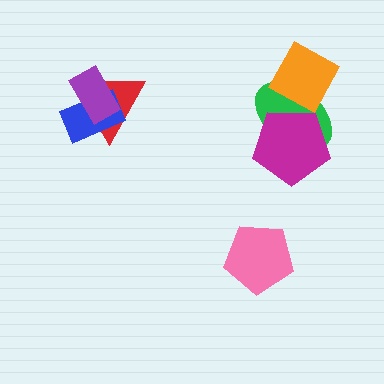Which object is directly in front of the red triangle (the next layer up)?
The blue rectangle is directly in front of the red triangle.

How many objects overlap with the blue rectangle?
2 objects overlap with the blue rectangle.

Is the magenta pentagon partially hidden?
No, no other shape covers it.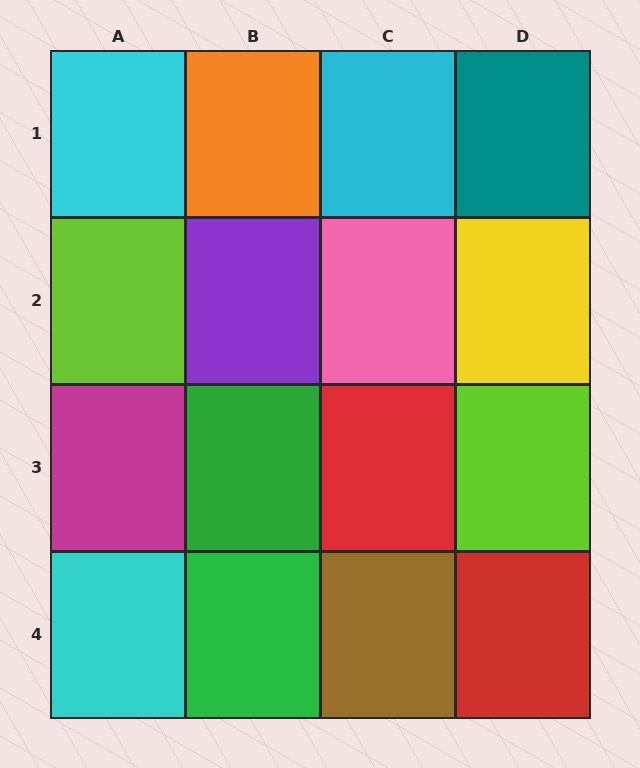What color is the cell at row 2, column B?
Purple.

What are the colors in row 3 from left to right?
Magenta, green, red, lime.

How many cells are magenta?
1 cell is magenta.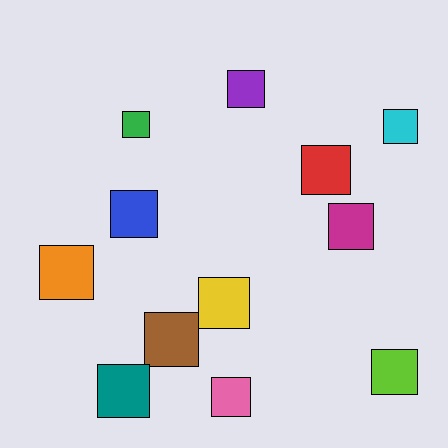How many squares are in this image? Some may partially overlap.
There are 12 squares.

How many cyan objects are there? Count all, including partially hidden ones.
There is 1 cyan object.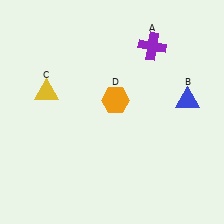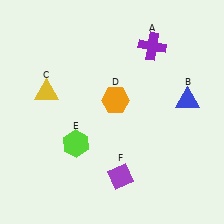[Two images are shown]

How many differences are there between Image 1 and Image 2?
There are 2 differences between the two images.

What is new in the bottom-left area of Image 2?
A lime hexagon (E) was added in the bottom-left area of Image 2.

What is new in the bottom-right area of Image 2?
A purple diamond (F) was added in the bottom-right area of Image 2.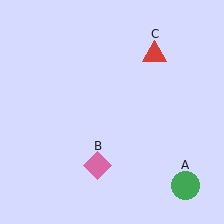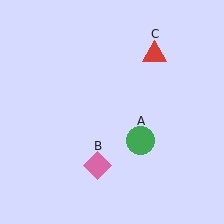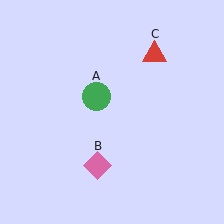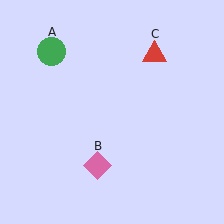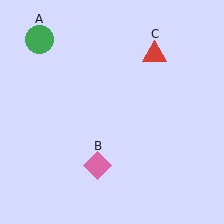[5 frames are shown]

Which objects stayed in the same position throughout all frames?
Pink diamond (object B) and red triangle (object C) remained stationary.